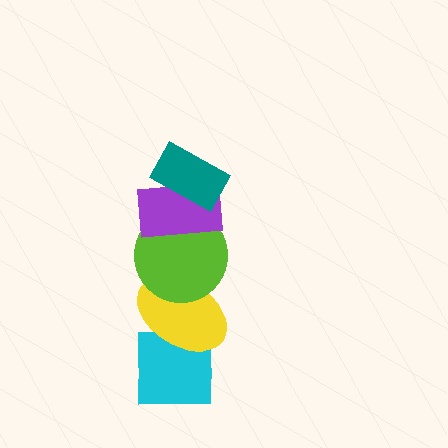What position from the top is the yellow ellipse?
The yellow ellipse is 4th from the top.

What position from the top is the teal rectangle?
The teal rectangle is 1st from the top.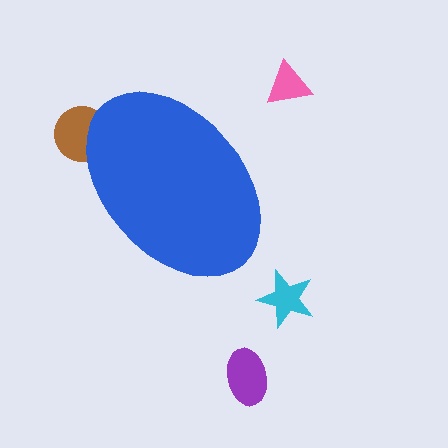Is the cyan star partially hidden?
No, the cyan star is fully visible.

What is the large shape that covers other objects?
A blue ellipse.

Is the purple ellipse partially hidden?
No, the purple ellipse is fully visible.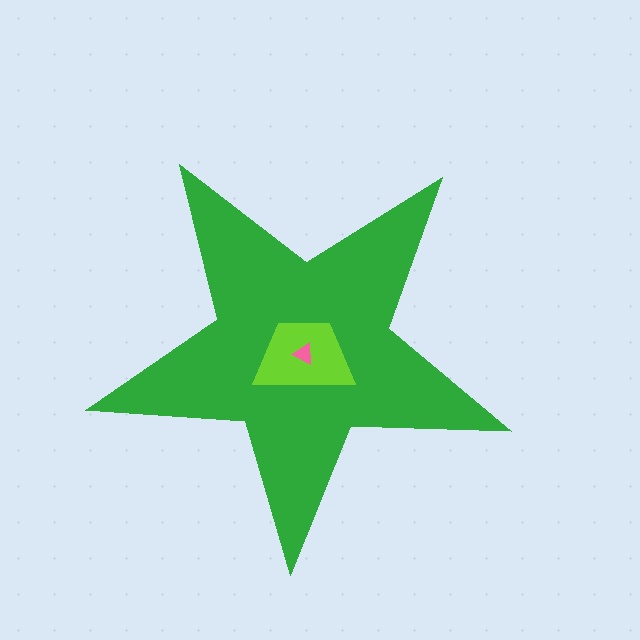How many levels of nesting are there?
3.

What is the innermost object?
The pink triangle.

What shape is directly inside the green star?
The lime trapezoid.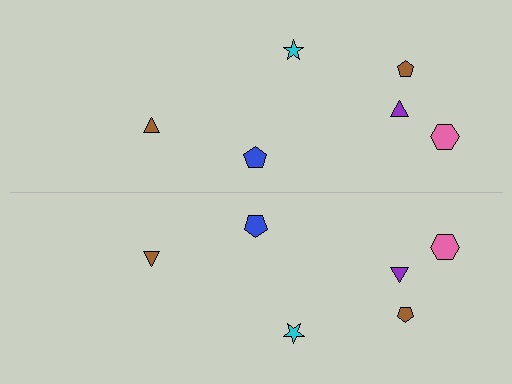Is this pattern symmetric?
Yes, this pattern has bilateral (reflection) symmetry.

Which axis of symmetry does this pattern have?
The pattern has a horizontal axis of symmetry running through the center of the image.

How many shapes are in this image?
There are 12 shapes in this image.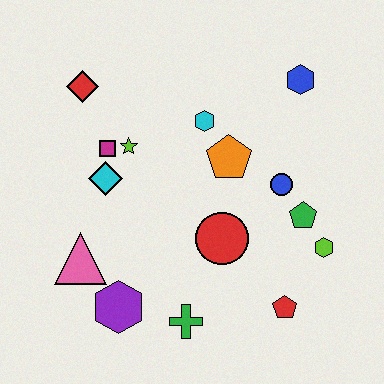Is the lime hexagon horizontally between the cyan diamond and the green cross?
No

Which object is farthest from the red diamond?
The red pentagon is farthest from the red diamond.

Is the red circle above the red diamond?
No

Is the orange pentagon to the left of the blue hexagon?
Yes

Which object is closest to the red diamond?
The magenta square is closest to the red diamond.